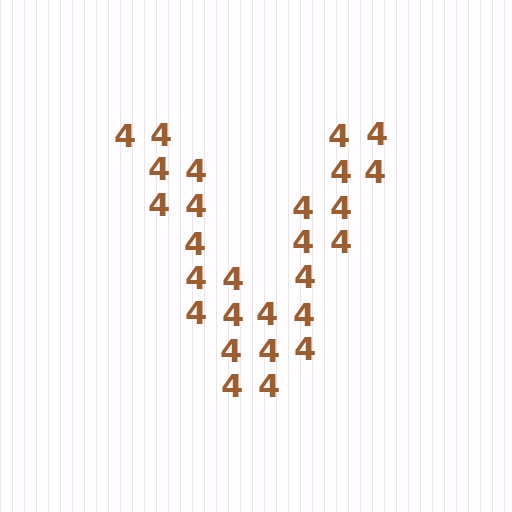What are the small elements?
The small elements are digit 4's.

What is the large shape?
The large shape is the letter V.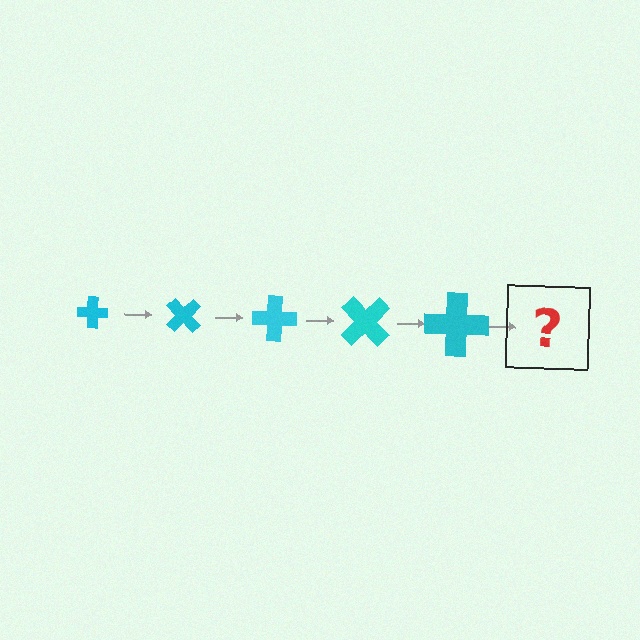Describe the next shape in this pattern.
It should be a cross, larger than the previous one and rotated 225 degrees from the start.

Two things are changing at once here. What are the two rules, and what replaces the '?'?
The two rules are that the cross grows larger each step and it rotates 45 degrees each step. The '?' should be a cross, larger than the previous one and rotated 225 degrees from the start.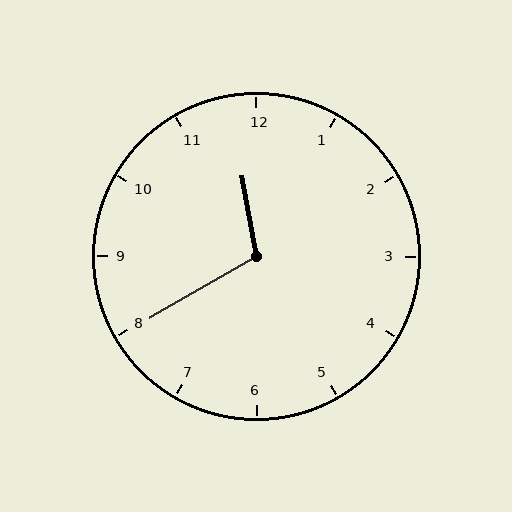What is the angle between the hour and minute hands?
Approximately 110 degrees.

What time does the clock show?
11:40.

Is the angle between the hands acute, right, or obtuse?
It is obtuse.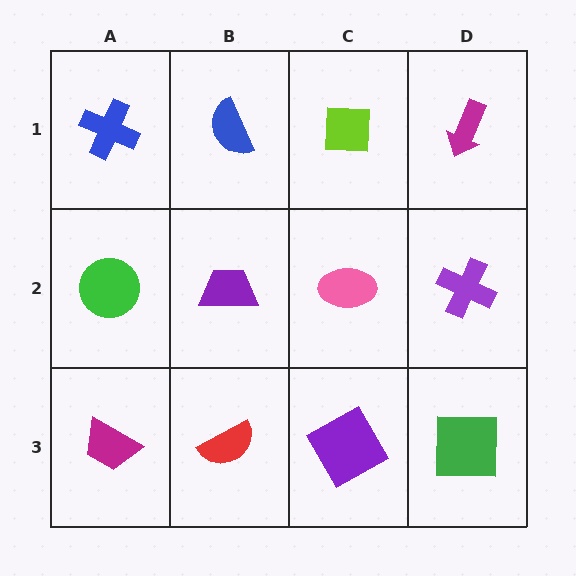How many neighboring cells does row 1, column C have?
3.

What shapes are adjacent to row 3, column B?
A purple trapezoid (row 2, column B), a magenta trapezoid (row 3, column A), a purple square (row 3, column C).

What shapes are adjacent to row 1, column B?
A purple trapezoid (row 2, column B), a blue cross (row 1, column A), a lime square (row 1, column C).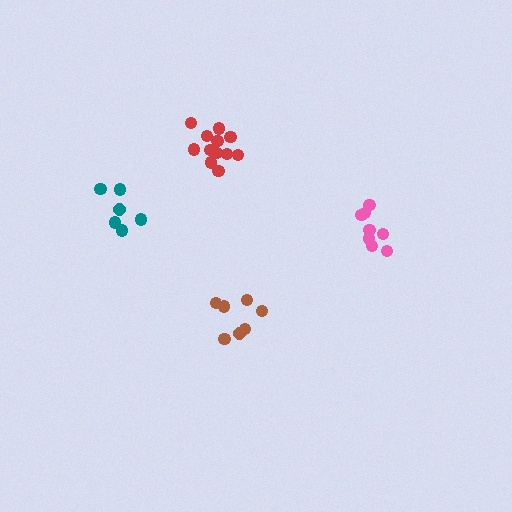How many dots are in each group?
Group 1: 8 dots, Group 2: 7 dots, Group 3: 12 dots, Group 4: 6 dots (33 total).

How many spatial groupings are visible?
There are 4 spatial groupings.